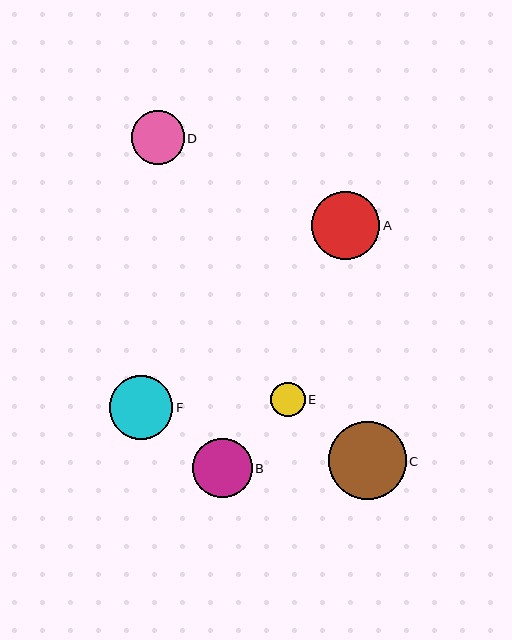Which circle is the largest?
Circle C is the largest with a size of approximately 78 pixels.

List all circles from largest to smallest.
From largest to smallest: C, A, F, B, D, E.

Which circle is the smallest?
Circle E is the smallest with a size of approximately 35 pixels.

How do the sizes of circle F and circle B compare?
Circle F and circle B are approximately the same size.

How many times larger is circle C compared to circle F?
Circle C is approximately 1.2 times the size of circle F.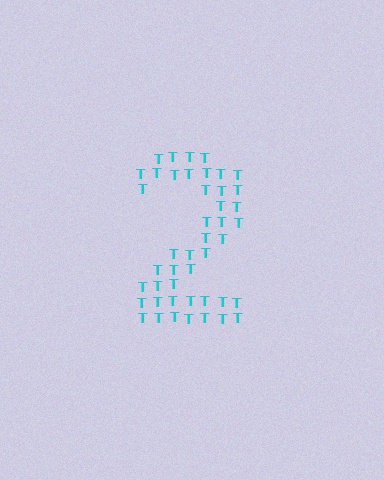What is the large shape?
The large shape is the digit 2.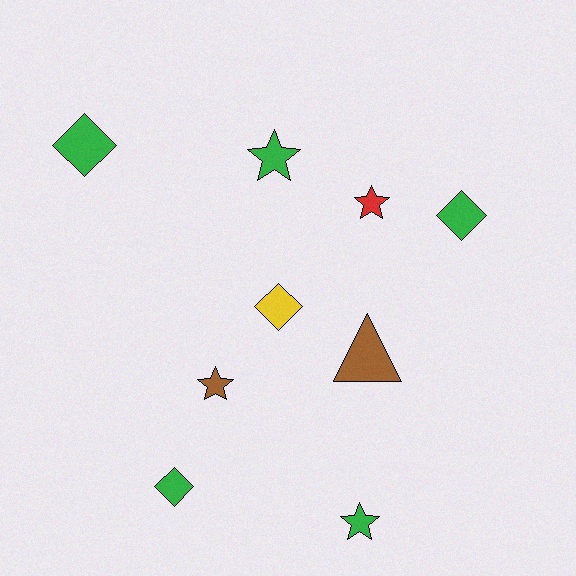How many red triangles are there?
There are no red triangles.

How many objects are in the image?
There are 9 objects.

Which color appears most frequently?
Green, with 5 objects.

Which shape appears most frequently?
Diamond, with 4 objects.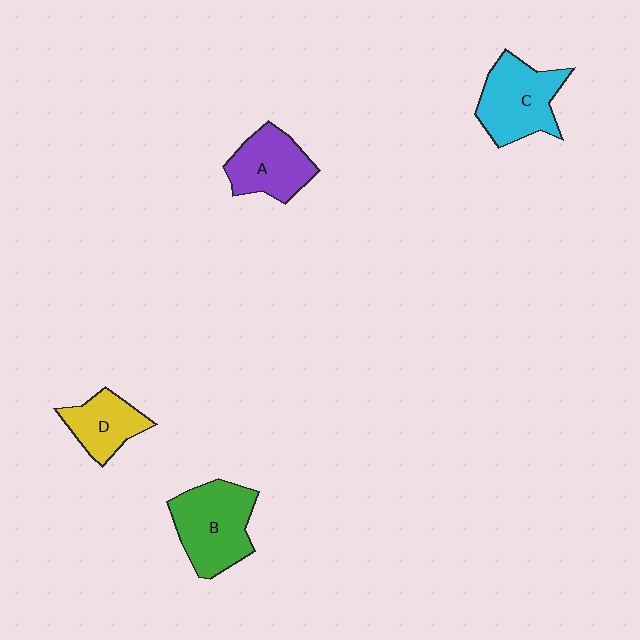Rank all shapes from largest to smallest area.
From largest to smallest: B (green), C (cyan), A (purple), D (yellow).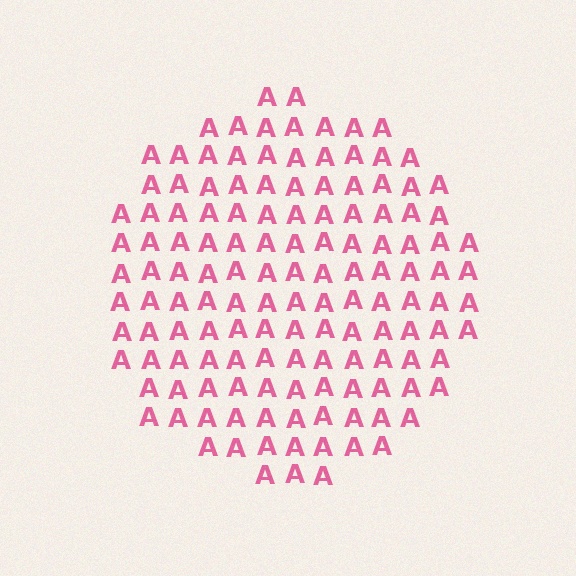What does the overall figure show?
The overall figure shows a circle.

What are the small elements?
The small elements are letter A's.